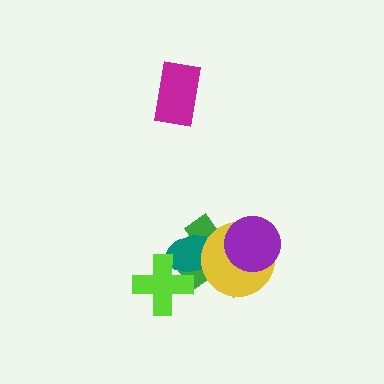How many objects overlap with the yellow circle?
3 objects overlap with the yellow circle.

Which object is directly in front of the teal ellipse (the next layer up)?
The lime cross is directly in front of the teal ellipse.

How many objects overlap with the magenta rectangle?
0 objects overlap with the magenta rectangle.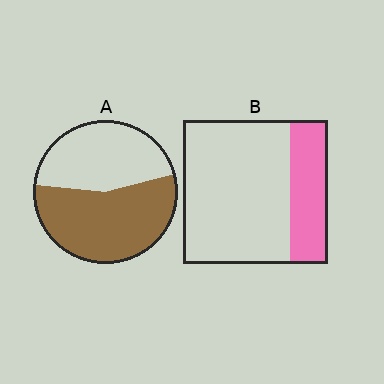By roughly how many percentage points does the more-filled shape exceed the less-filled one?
By roughly 30 percentage points (A over B).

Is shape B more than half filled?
No.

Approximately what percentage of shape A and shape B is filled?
A is approximately 55% and B is approximately 25%.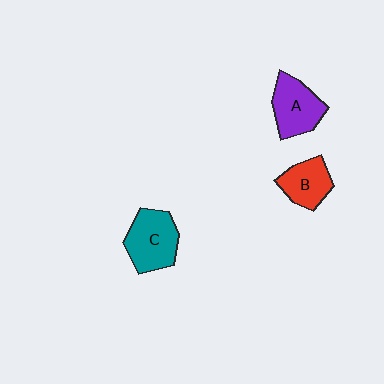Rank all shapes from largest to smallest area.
From largest to smallest: C (teal), A (purple), B (red).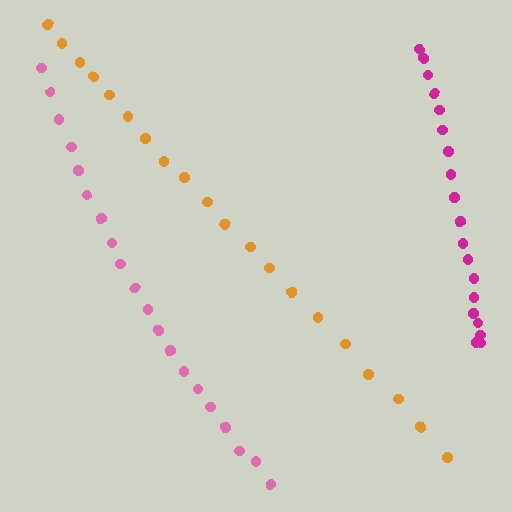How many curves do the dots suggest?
There are 3 distinct paths.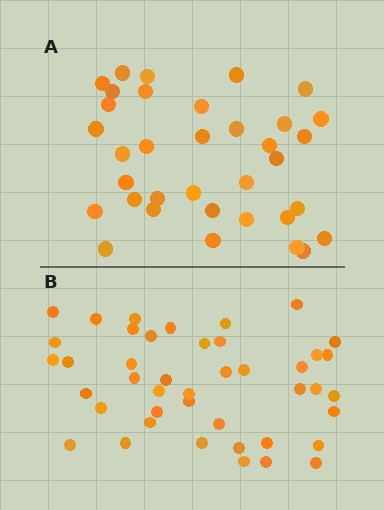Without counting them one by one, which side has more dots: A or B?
Region B (the bottom region) has more dots.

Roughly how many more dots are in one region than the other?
Region B has roughly 8 or so more dots than region A.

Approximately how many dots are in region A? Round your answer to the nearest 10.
About 40 dots. (The exact count is 35, which rounds to 40.)